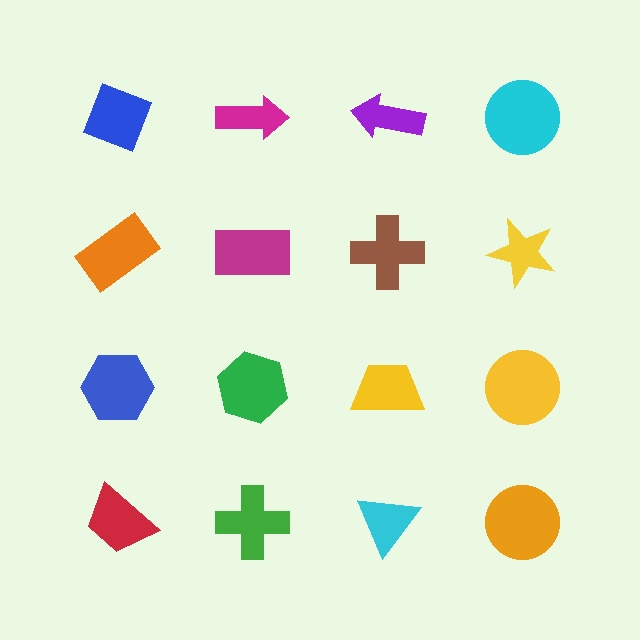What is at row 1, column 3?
A purple arrow.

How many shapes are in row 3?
4 shapes.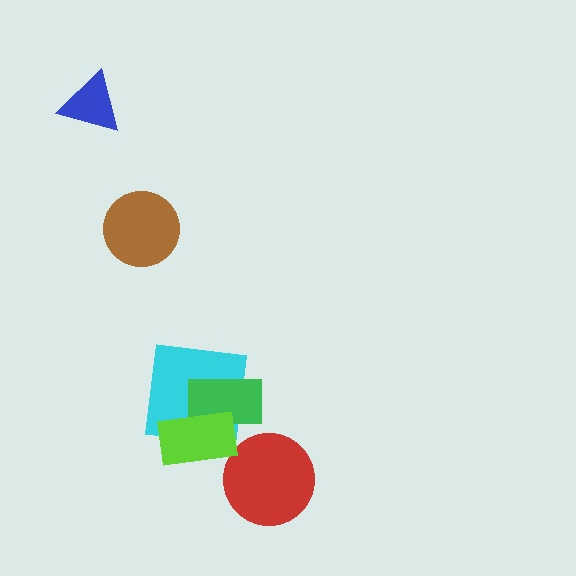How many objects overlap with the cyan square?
2 objects overlap with the cyan square.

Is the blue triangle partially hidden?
No, no other shape covers it.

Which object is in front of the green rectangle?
The lime rectangle is in front of the green rectangle.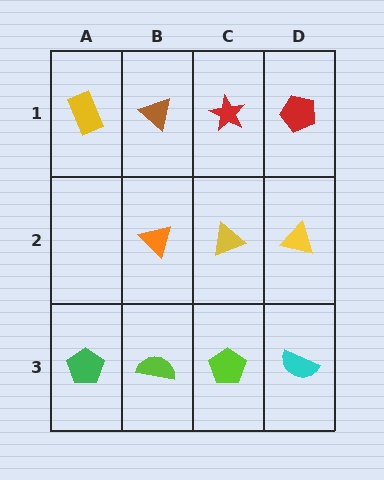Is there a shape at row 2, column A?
No, that cell is empty.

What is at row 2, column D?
A yellow triangle.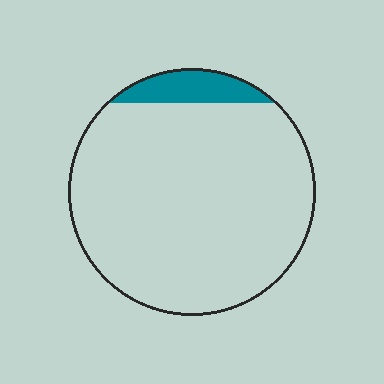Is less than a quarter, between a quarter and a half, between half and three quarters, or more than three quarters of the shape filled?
Less than a quarter.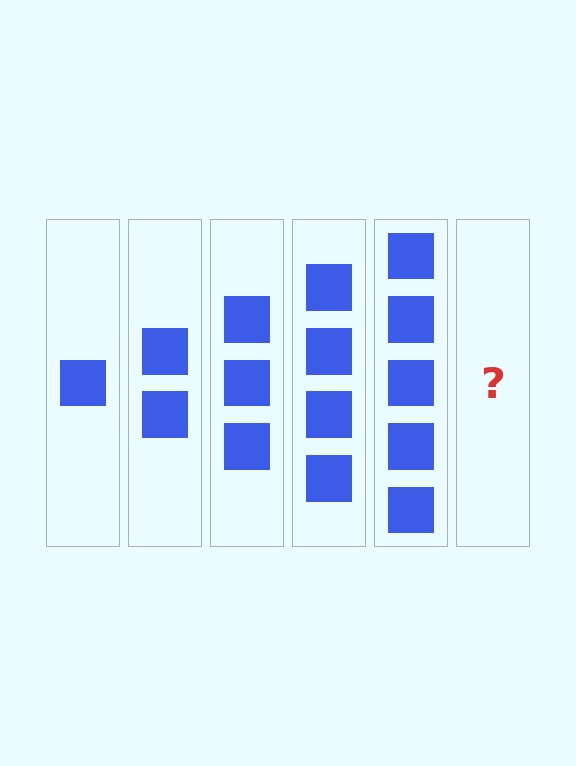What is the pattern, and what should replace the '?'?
The pattern is that each step adds one more square. The '?' should be 6 squares.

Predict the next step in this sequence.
The next step is 6 squares.